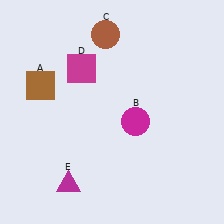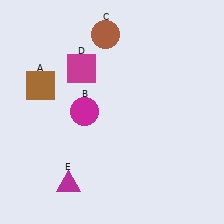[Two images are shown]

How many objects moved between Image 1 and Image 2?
1 object moved between the two images.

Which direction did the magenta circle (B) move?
The magenta circle (B) moved left.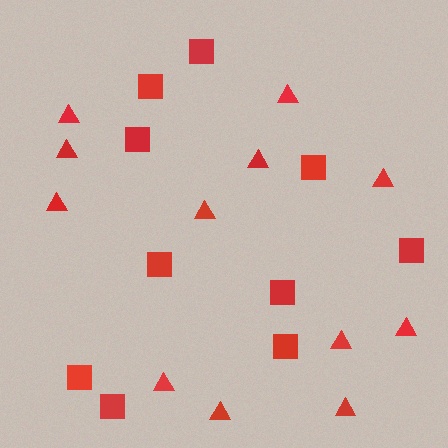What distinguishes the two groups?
There are 2 groups: one group of triangles (12) and one group of squares (10).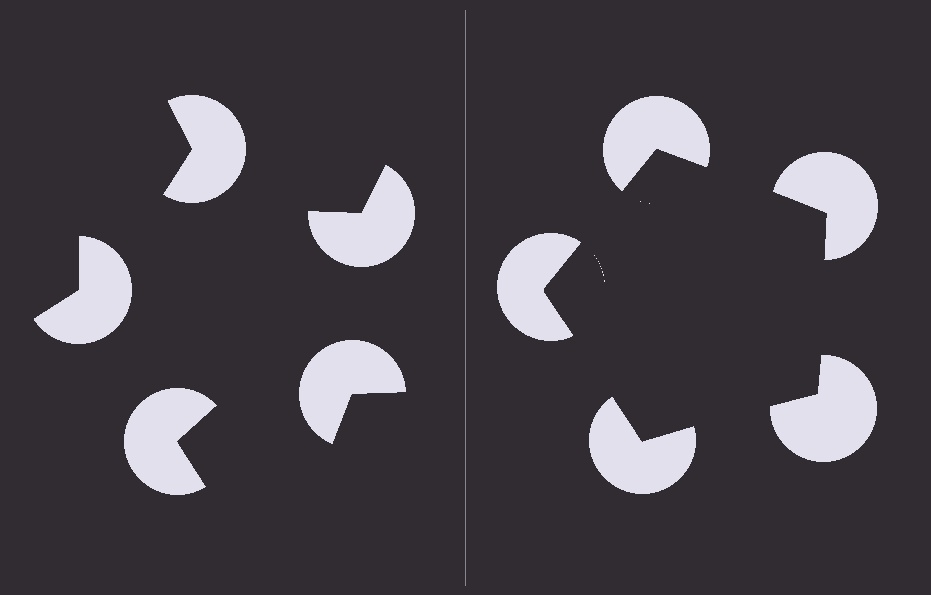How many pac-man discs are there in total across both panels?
10 — 5 on each side.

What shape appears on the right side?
An illusory pentagon.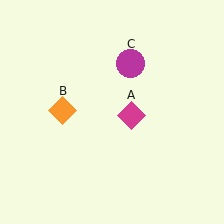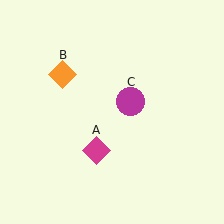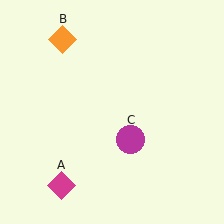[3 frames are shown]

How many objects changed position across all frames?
3 objects changed position: magenta diamond (object A), orange diamond (object B), magenta circle (object C).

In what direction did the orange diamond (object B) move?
The orange diamond (object B) moved up.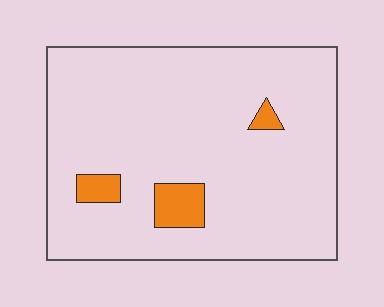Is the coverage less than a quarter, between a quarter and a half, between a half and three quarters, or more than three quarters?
Less than a quarter.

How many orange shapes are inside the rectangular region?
3.